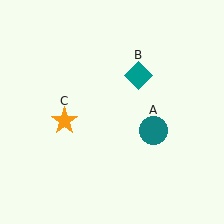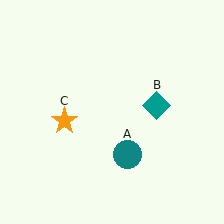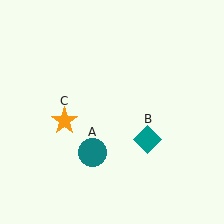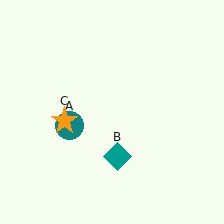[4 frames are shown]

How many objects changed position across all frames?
2 objects changed position: teal circle (object A), teal diamond (object B).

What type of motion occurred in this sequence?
The teal circle (object A), teal diamond (object B) rotated clockwise around the center of the scene.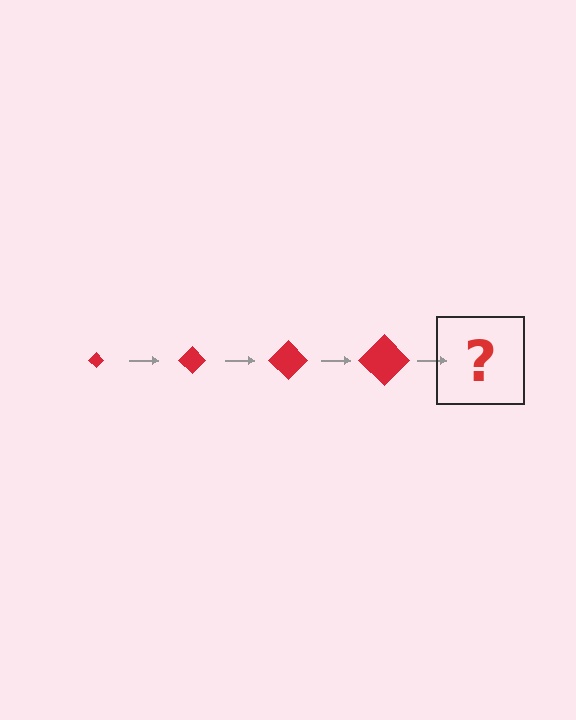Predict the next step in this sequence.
The next step is a red diamond, larger than the previous one.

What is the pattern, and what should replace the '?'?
The pattern is that the diamond gets progressively larger each step. The '?' should be a red diamond, larger than the previous one.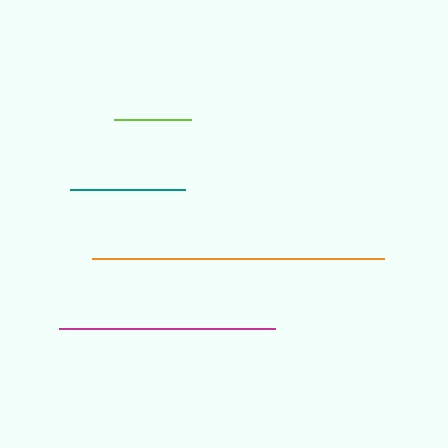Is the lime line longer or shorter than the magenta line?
The magenta line is longer than the lime line.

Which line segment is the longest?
The orange line is the longest at approximately 292 pixels.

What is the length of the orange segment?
The orange segment is approximately 292 pixels long.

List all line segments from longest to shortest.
From longest to shortest: orange, magenta, teal, lime.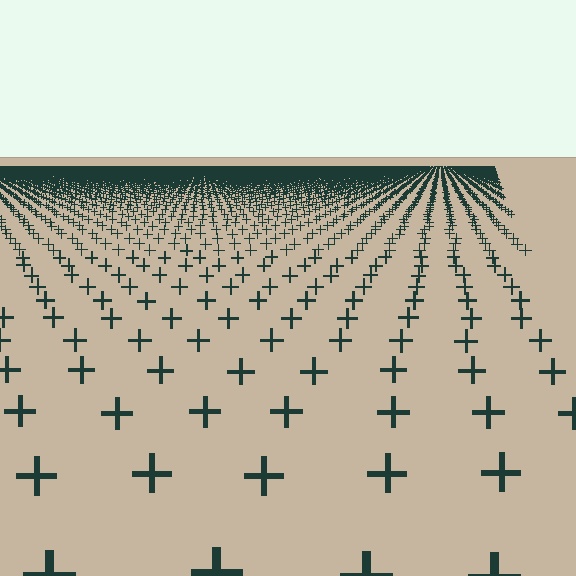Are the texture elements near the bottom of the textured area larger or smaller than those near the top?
Larger. Near the bottom, elements are closer to the viewer and appear at a bigger on-screen size.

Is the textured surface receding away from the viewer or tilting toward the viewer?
The surface is receding away from the viewer. Texture elements get smaller and denser toward the top.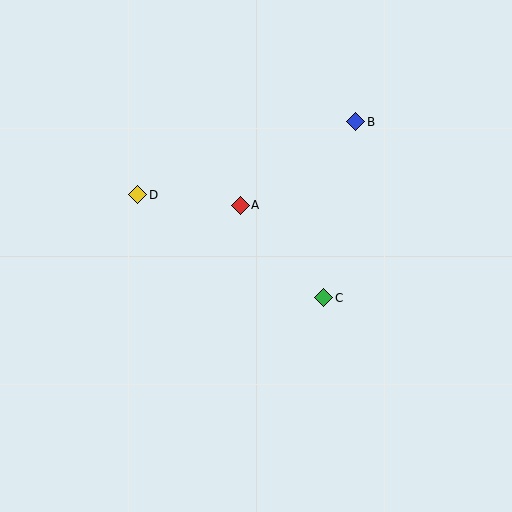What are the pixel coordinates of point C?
Point C is at (324, 298).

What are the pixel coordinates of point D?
Point D is at (138, 195).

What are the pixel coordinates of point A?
Point A is at (240, 205).